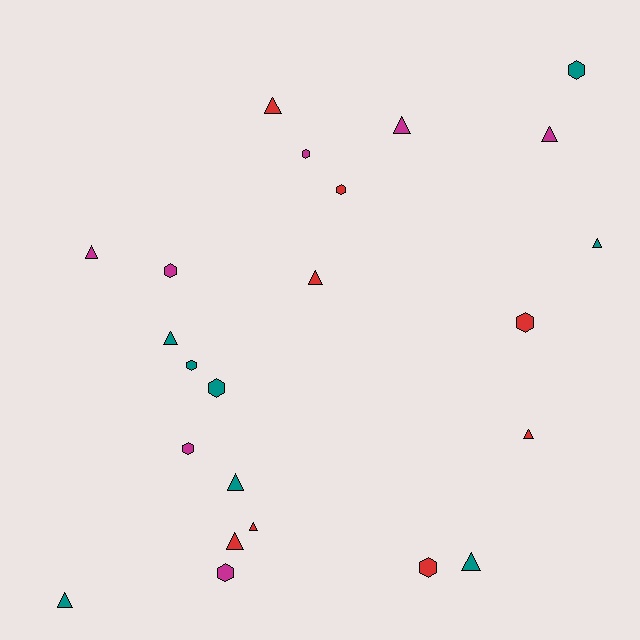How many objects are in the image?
There are 23 objects.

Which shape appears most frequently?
Triangle, with 13 objects.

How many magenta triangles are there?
There are 3 magenta triangles.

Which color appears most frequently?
Teal, with 8 objects.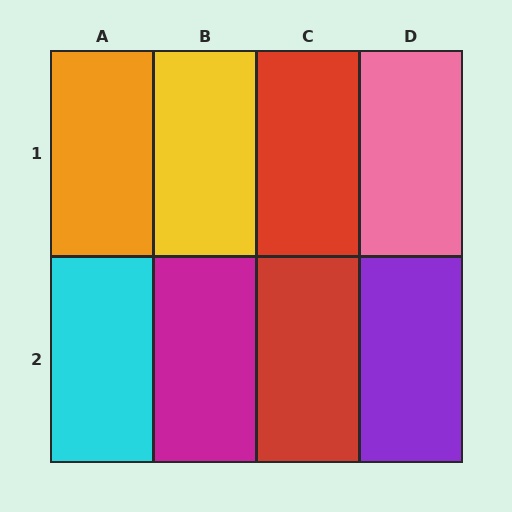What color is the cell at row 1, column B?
Yellow.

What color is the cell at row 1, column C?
Red.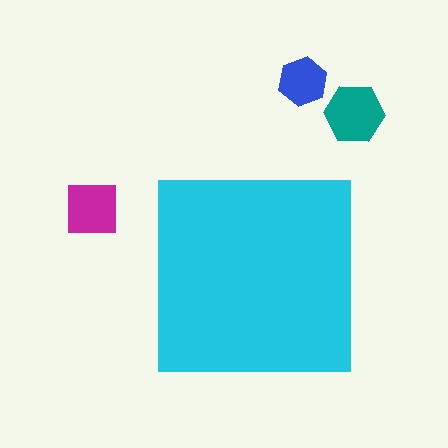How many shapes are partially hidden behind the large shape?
0 shapes are partially hidden.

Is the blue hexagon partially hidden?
No, the blue hexagon is fully visible.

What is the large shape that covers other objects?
A cyan square.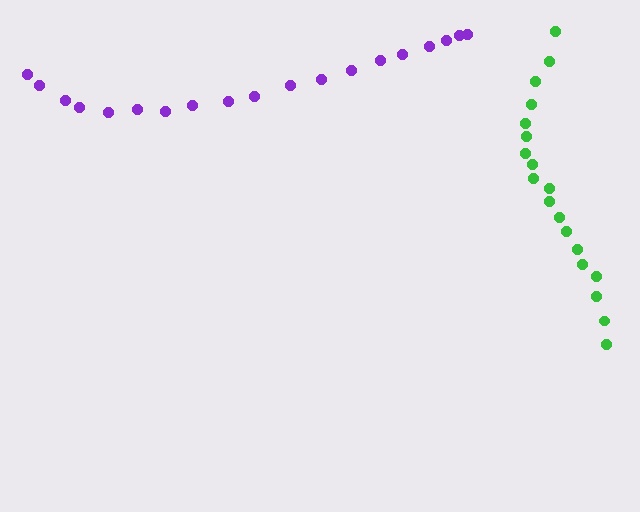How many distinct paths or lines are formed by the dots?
There are 2 distinct paths.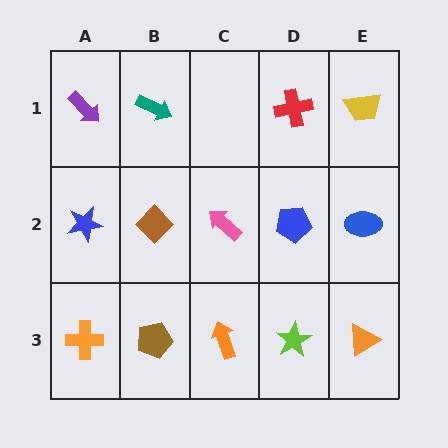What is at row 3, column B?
A brown pentagon.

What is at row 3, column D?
A lime star.